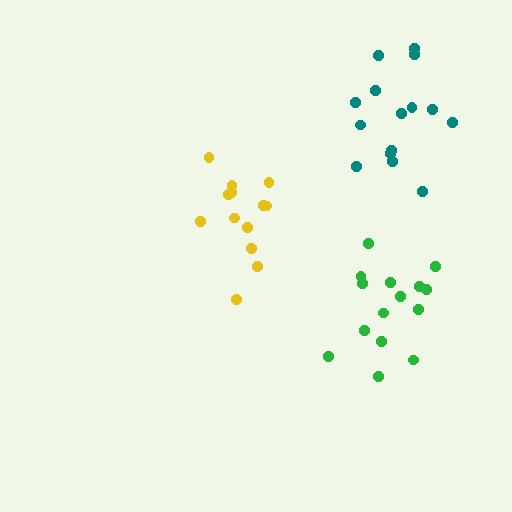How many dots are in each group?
Group 1: 15 dots, Group 2: 13 dots, Group 3: 15 dots (43 total).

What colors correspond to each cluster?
The clusters are colored: green, yellow, teal.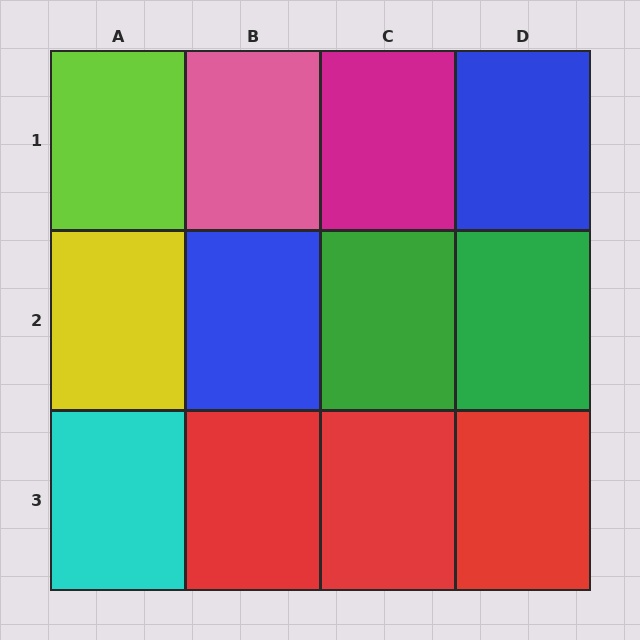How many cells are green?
2 cells are green.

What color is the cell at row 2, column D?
Green.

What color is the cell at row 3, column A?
Cyan.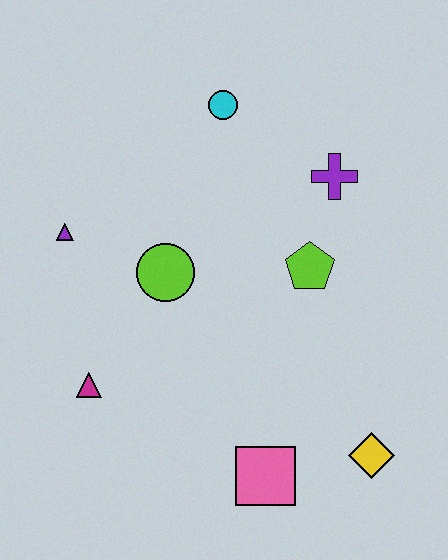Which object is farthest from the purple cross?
The magenta triangle is farthest from the purple cross.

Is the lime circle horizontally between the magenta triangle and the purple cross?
Yes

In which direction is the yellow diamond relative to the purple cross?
The yellow diamond is below the purple cross.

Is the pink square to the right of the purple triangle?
Yes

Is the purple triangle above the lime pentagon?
Yes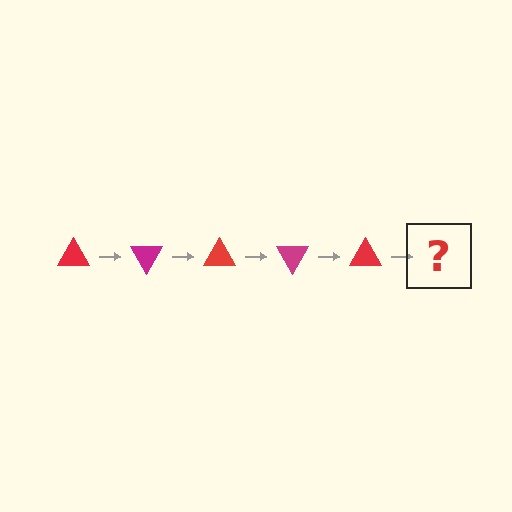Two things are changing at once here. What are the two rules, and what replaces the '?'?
The two rules are that it rotates 60 degrees each step and the color cycles through red and magenta. The '?' should be a magenta triangle, rotated 300 degrees from the start.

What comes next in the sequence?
The next element should be a magenta triangle, rotated 300 degrees from the start.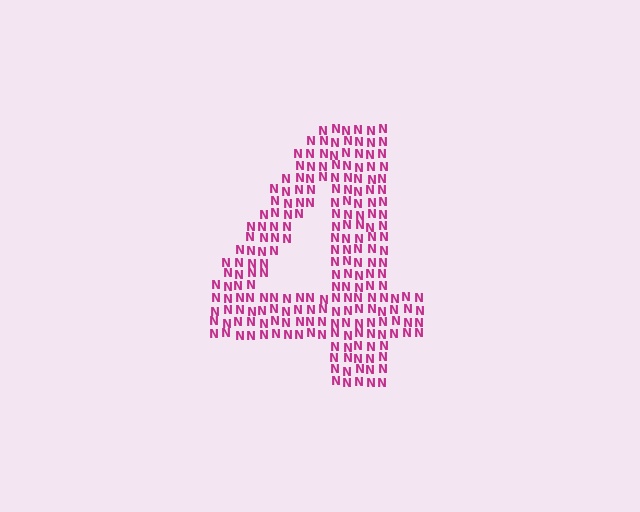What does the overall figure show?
The overall figure shows the digit 4.